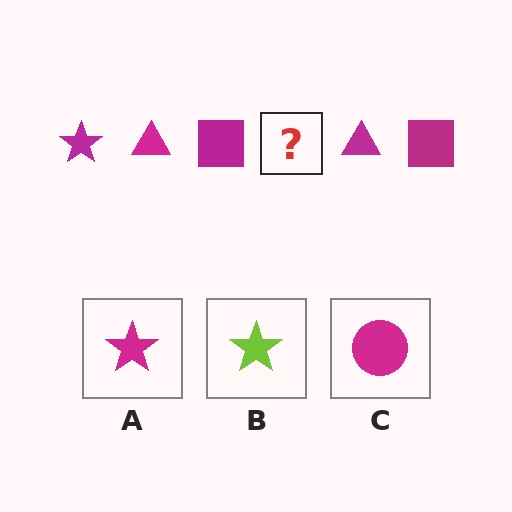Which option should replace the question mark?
Option A.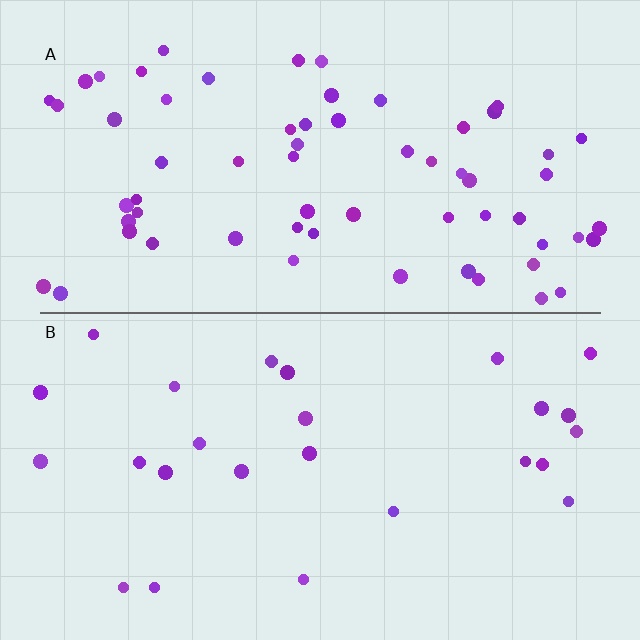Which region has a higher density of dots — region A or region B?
A (the top).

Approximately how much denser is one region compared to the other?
Approximately 2.5× — region A over region B.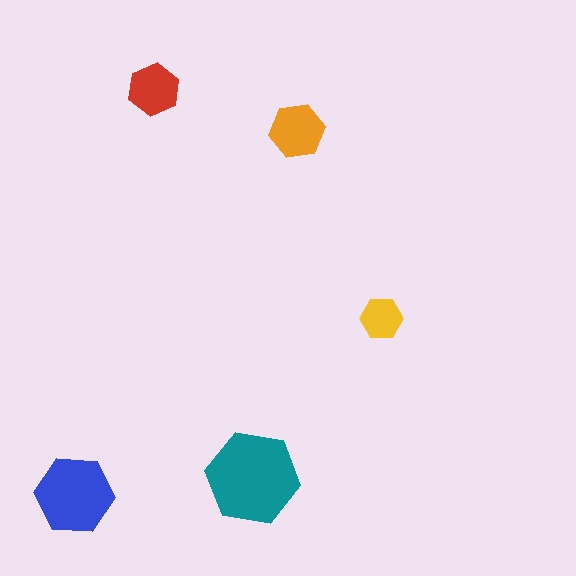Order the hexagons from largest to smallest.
the teal one, the blue one, the orange one, the red one, the yellow one.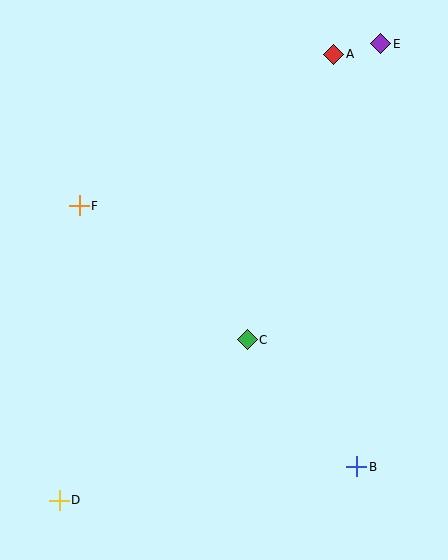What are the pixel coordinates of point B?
Point B is at (357, 467).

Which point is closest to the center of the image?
Point C at (247, 340) is closest to the center.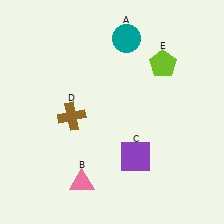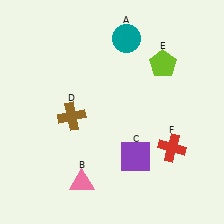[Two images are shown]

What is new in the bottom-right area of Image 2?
A red cross (F) was added in the bottom-right area of Image 2.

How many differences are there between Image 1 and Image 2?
There is 1 difference between the two images.